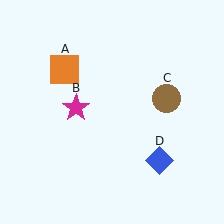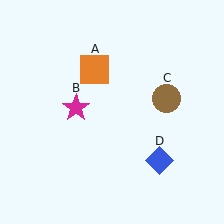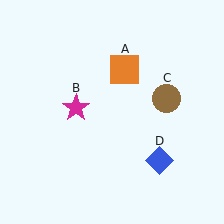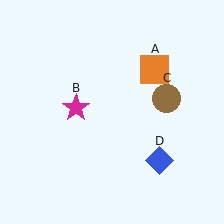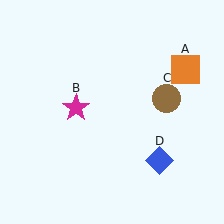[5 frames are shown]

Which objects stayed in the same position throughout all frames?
Magenta star (object B) and brown circle (object C) and blue diamond (object D) remained stationary.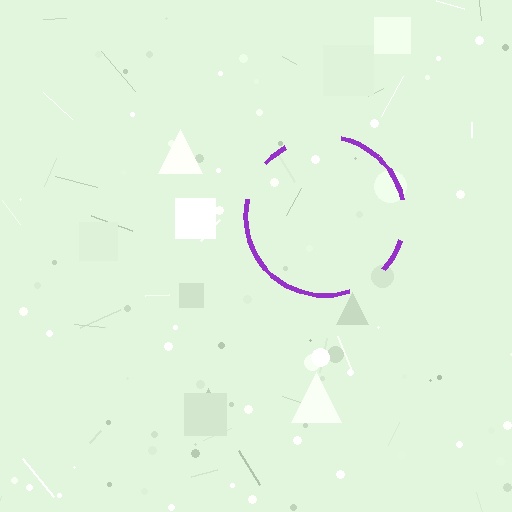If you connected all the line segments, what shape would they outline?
They would outline a circle.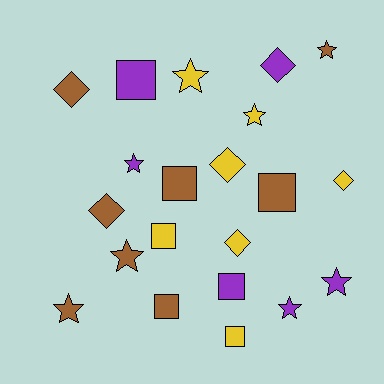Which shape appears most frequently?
Star, with 8 objects.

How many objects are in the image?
There are 21 objects.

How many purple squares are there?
There are 2 purple squares.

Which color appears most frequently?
Brown, with 8 objects.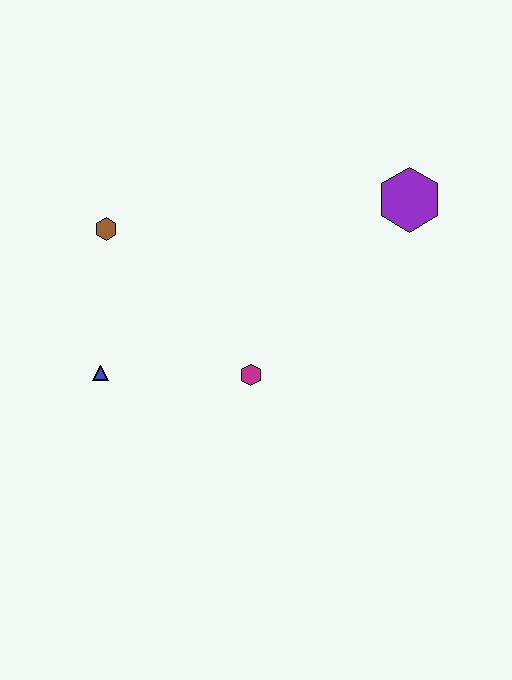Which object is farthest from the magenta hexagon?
The purple hexagon is farthest from the magenta hexagon.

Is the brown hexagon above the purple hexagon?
No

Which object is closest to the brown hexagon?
The blue triangle is closest to the brown hexagon.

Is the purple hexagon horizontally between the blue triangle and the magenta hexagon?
No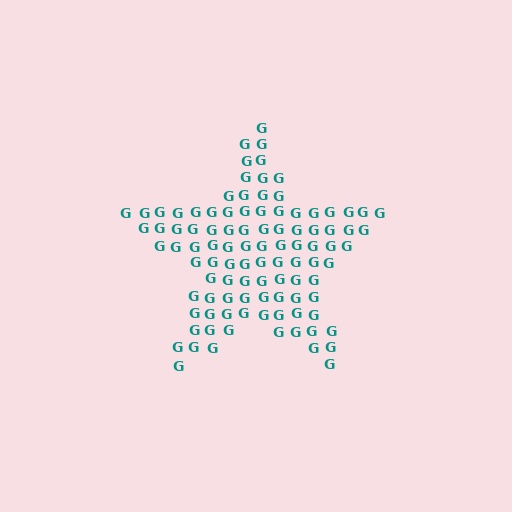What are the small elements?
The small elements are letter G's.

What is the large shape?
The large shape is a star.